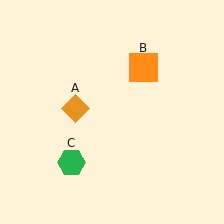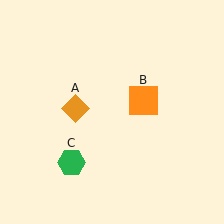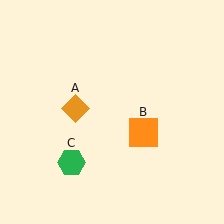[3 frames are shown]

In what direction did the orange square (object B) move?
The orange square (object B) moved down.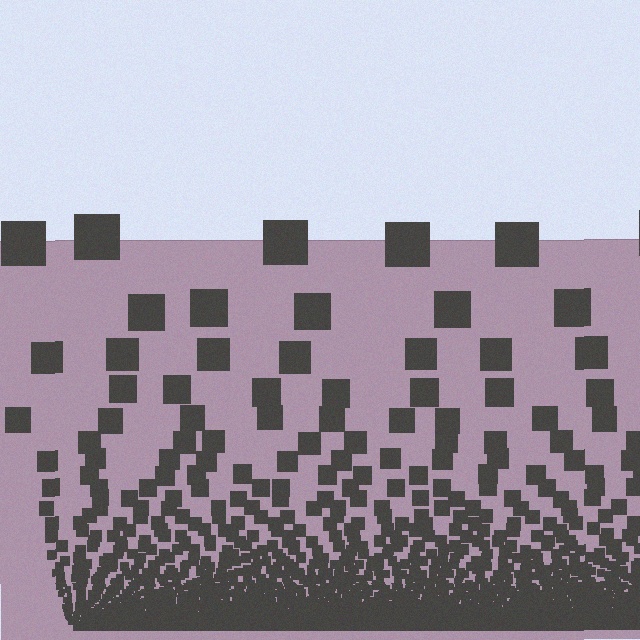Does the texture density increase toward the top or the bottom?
Density increases toward the bottom.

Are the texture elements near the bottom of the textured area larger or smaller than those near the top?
Smaller. The gradient is inverted — elements near the bottom are smaller and denser.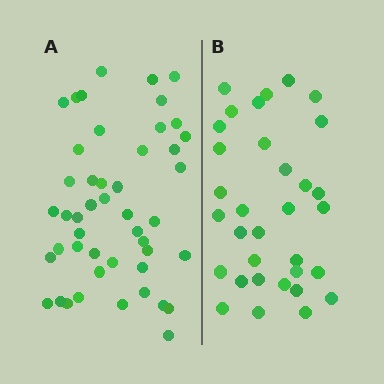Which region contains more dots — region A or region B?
Region A (the left region) has more dots.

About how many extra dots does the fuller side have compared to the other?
Region A has approximately 15 more dots than region B.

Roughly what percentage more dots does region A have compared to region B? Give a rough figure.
About 40% more.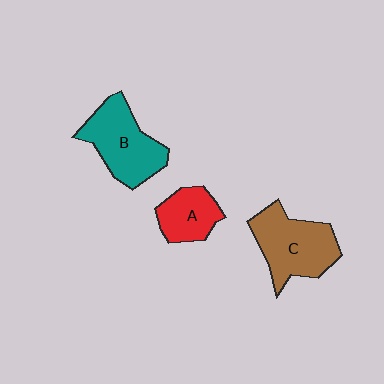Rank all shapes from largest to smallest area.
From largest to smallest: C (brown), B (teal), A (red).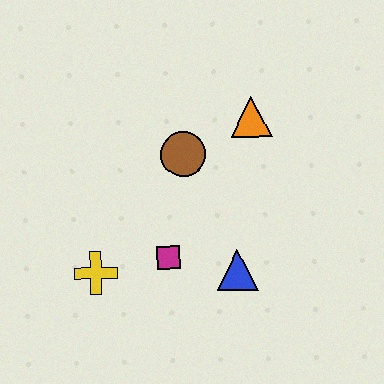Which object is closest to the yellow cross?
The magenta square is closest to the yellow cross.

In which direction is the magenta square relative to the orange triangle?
The magenta square is below the orange triangle.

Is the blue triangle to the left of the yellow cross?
No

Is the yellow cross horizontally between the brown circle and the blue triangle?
No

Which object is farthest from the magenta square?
The orange triangle is farthest from the magenta square.